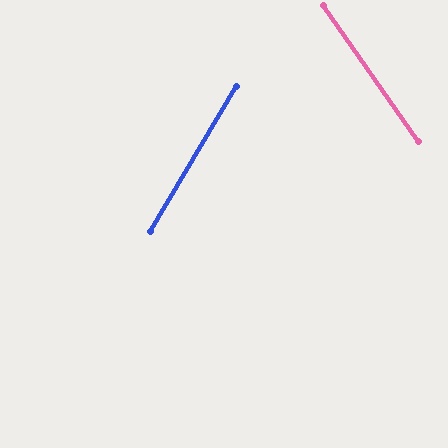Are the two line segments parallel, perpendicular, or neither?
Neither parallel nor perpendicular — they differ by about 66°.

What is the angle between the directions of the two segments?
Approximately 66 degrees.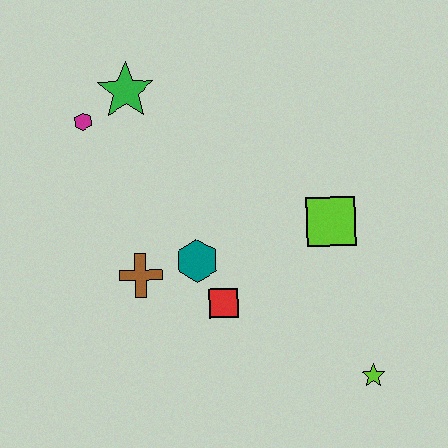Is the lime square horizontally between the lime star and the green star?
Yes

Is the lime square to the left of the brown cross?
No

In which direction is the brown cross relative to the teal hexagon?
The brown cross is to the left of the teal hexagon.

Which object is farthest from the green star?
The lime star is farthest from the green star.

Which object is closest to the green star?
The magenta hexagon is closest to the green star.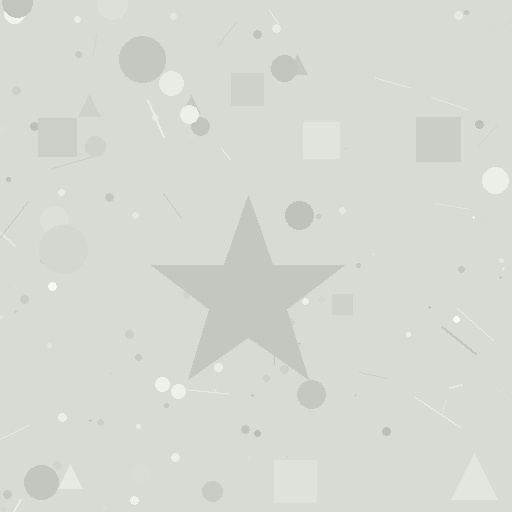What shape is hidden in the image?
A star is hidden in the image.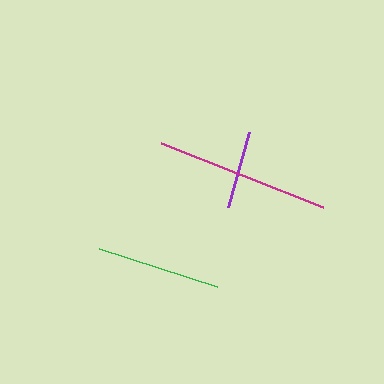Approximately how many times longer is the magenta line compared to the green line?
The magenta line is approximately 1.4 times the length of the green line.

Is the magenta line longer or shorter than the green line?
The magenta line is longer than the green line.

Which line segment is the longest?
The magenta line is the longest at approximately 174 pixels.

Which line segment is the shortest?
The purple line is the shortest at approximately 78 pixels.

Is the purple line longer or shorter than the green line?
The green line is longer than the purple line.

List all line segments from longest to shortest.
From longest to shortest: magenta, green, purple.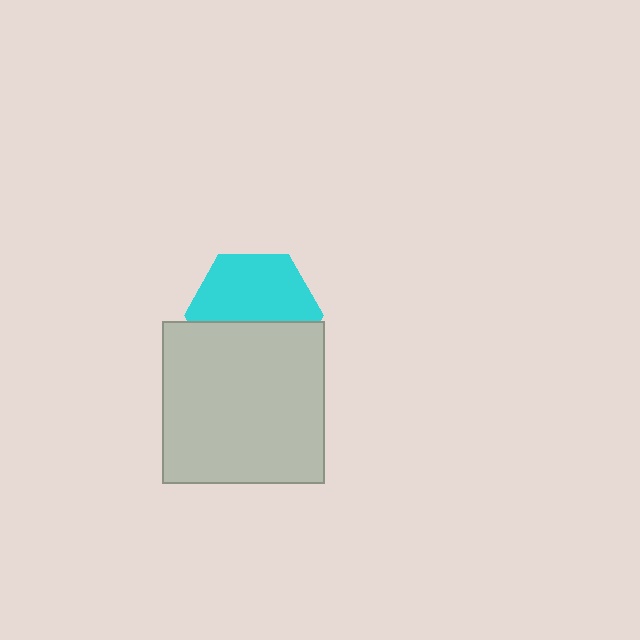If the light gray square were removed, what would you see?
You would see the complete cyan hexagon.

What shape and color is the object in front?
The object in front is a light gray square.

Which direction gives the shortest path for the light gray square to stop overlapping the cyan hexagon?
Moving down gives the shortest separation.